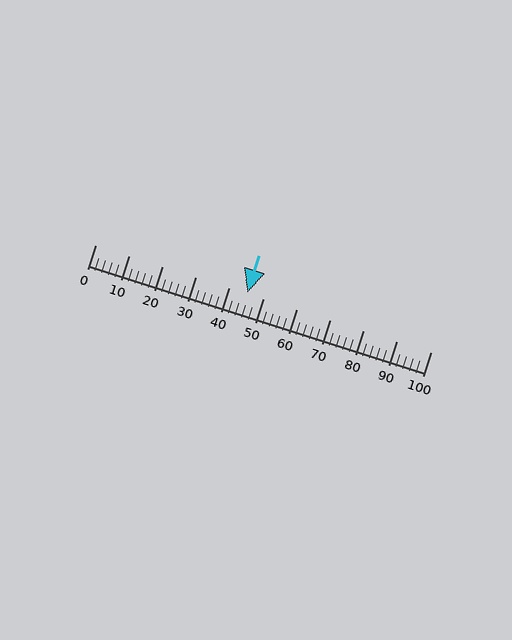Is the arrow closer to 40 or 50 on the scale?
The arrow is closer to 50.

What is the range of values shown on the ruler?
The ruler shows values from 0 to 100.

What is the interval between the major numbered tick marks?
The major tick marks are spaced 10 units apart.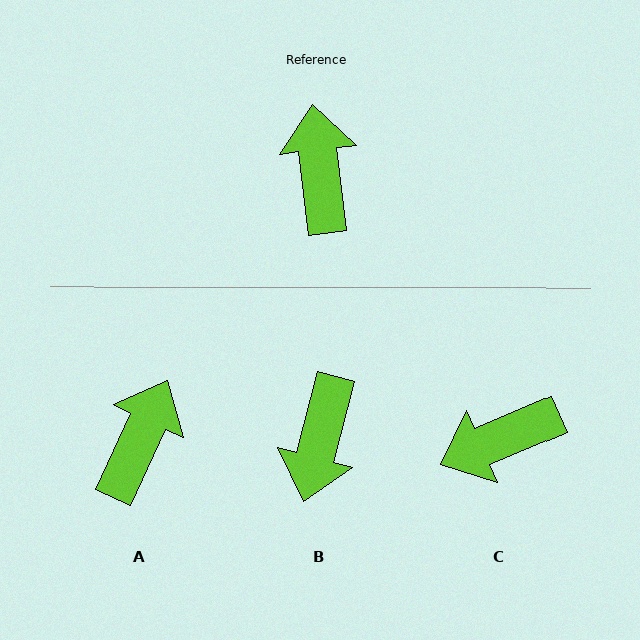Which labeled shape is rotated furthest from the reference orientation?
B, about 159 degrees away.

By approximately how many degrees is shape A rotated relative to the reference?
Approximately 32 degrees clockwise.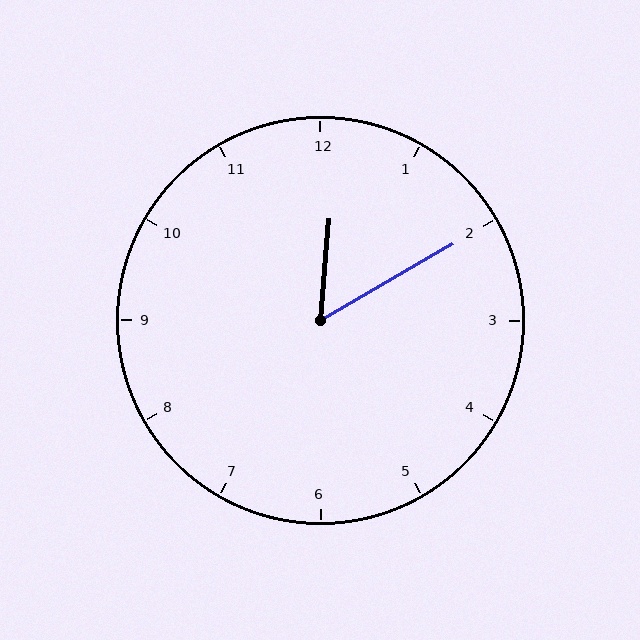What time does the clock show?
12:10.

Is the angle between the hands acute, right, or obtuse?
It is acute.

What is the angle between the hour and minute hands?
Approximately 55 degrees.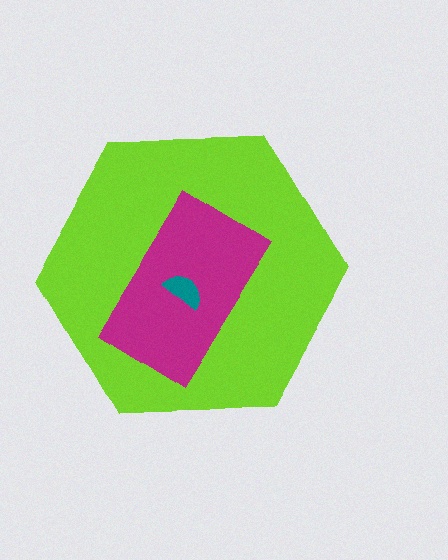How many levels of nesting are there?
3.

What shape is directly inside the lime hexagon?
The magenta rectangle.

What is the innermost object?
The teal semicircle.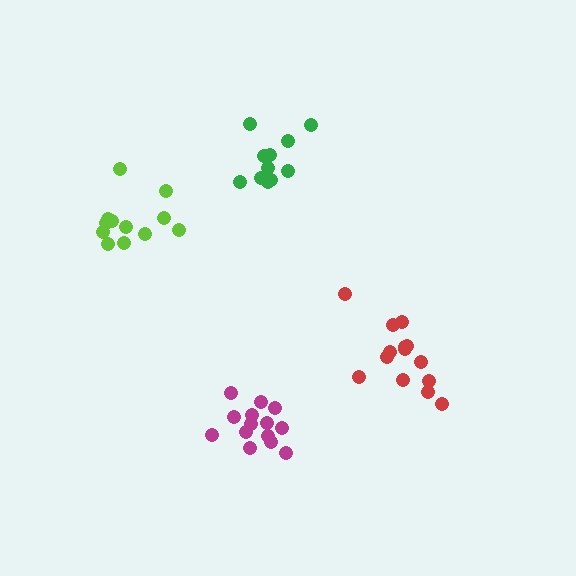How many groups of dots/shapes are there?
There are 4 groups.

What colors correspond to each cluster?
The clusters are colored: red, lime, magenta, green.